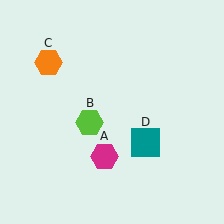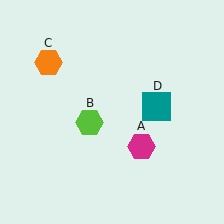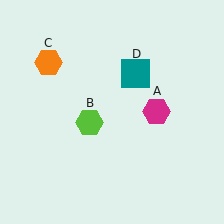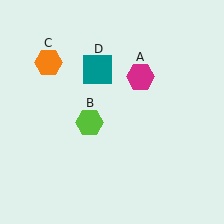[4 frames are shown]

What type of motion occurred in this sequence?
The magenta hexagon (object A), teal square (object D) rotated counterclockwise around the center of the scene.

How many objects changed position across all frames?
2 objects changed position: magenta hexagon (object A), teal square (object D).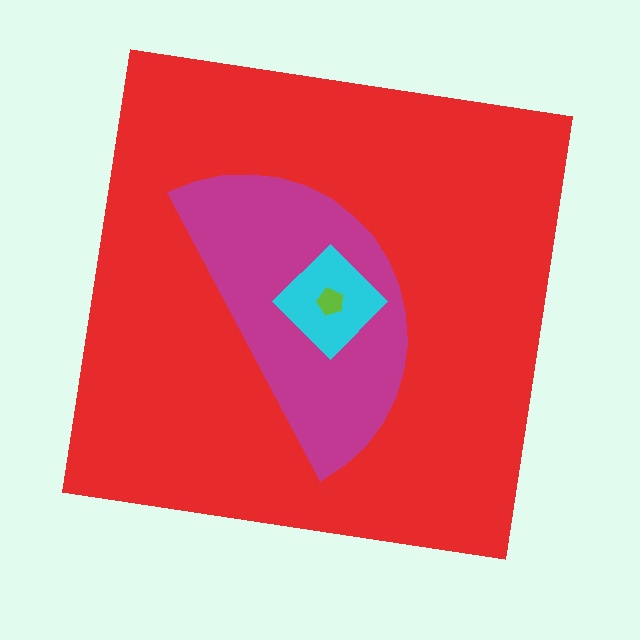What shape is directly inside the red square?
The magenta semicircle.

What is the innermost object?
The lime pentagon.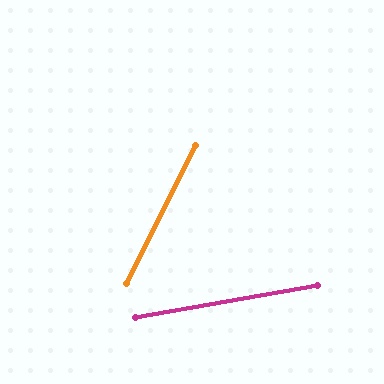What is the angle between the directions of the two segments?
Approximately 54 degrees.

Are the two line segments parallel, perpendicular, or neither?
Neither parallel nor perpendicular — they differ by about 54°.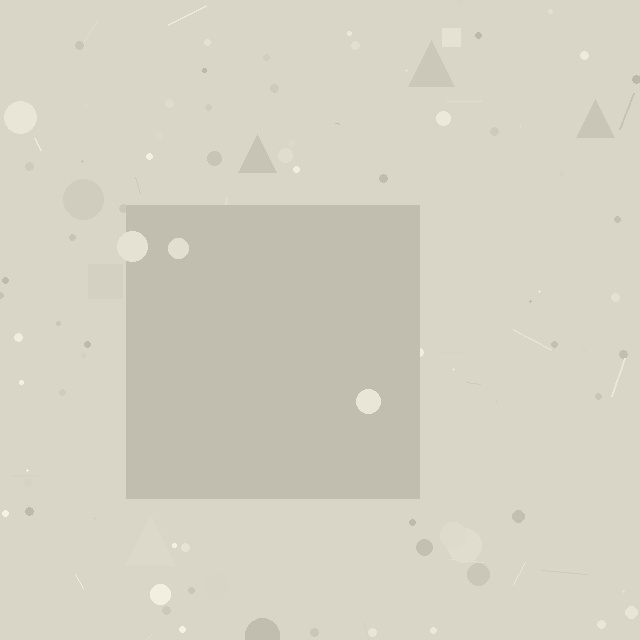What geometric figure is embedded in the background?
A square is embedded in the background.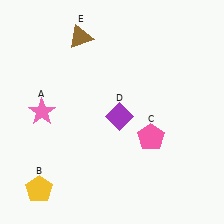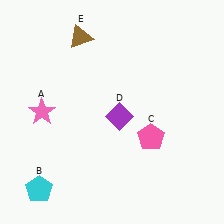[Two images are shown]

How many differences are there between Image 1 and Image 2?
There is 1 difference between the two images.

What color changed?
The pentagon (B) changed from yellow in Image 1 to cyan in Image 2.